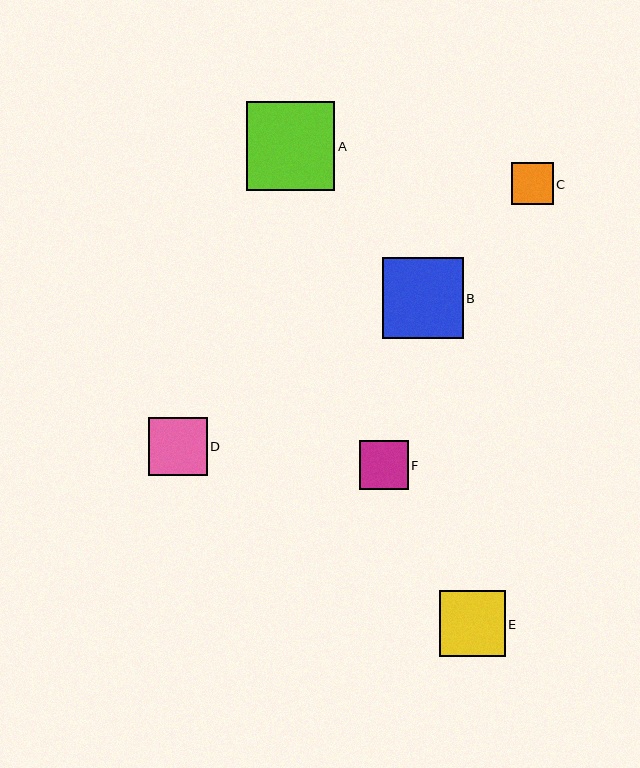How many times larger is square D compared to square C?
Square D is approximately 1.4 times the size of square C.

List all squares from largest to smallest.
From largest to smallest: A, B, E, D, F, C.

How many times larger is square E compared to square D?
Square E is approximately 1.1 times the size of square D.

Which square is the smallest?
Square C is the smallest with a size of approximately 42 pixels.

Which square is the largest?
Square A is the largest with a size of approximately 88 pixels.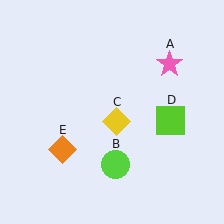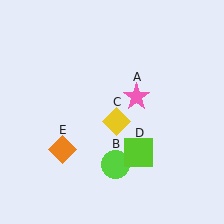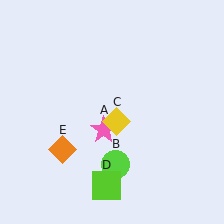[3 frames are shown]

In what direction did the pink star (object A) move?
The pink star (object A) moved down and to the left.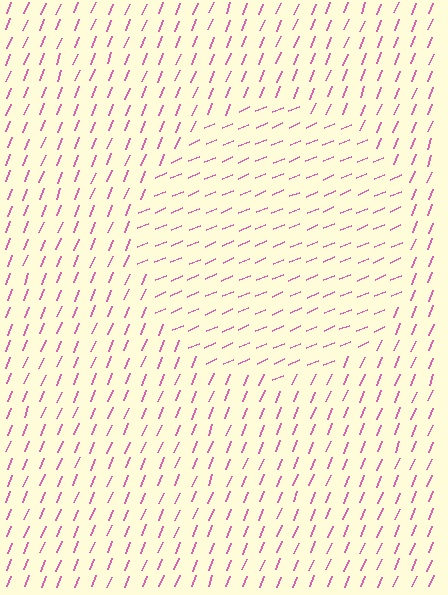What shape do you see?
I see a circle.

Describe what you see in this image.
The image is filled with small pink line segments. A circle region in the image has lines oriented differently from the surrounding lines, creating a visible texture boundary.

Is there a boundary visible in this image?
Yes, there is a texture boundary formed by a change in line orientation.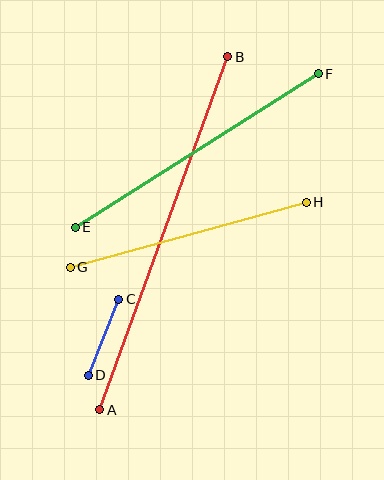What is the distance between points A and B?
The distance is approximately 376 pixels.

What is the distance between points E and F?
The distance is approximately 287 pixels.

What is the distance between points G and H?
The distance is approximately 245 pixels.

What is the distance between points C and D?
The distance is approximately 82 pixels.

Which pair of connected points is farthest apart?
Points A and B are farthest apart.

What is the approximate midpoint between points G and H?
The midpoint is at approximately (188, 235) pixels.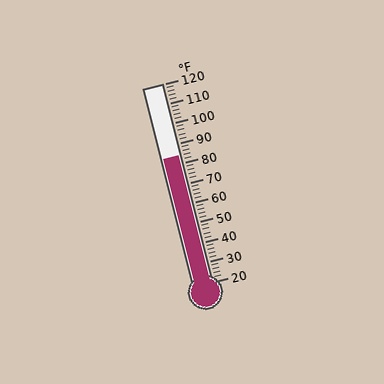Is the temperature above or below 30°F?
The temperature is above 30°F.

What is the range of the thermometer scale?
The thermometer scale ranges from 20°F to 120°F.